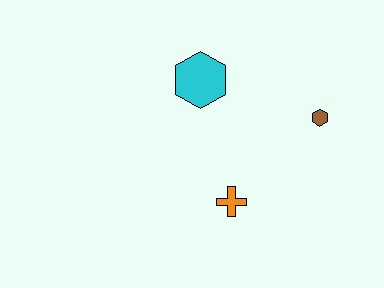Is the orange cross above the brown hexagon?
No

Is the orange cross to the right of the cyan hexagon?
Yes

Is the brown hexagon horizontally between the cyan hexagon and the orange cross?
No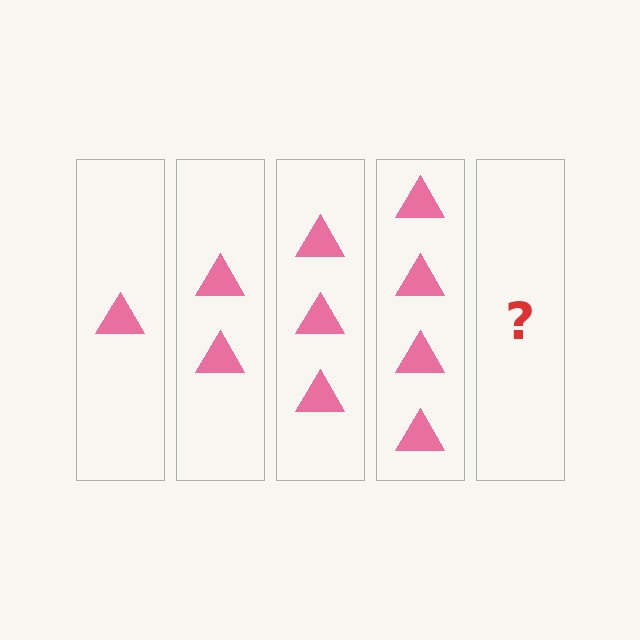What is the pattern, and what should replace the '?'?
The pattern is that each step adds one more triangle. The '?' should be 5 triangles.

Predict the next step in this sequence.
The next step is 5 triangles.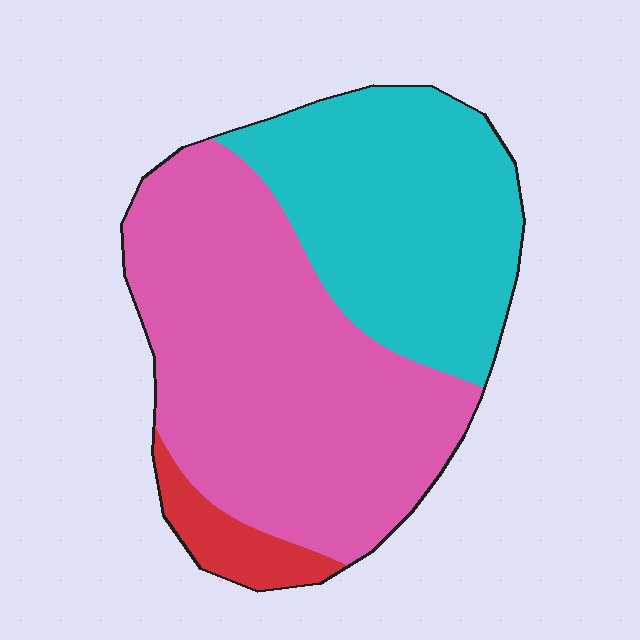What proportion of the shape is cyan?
Cyan covers about 35% of the shape.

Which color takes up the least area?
Red, at roughly 5%.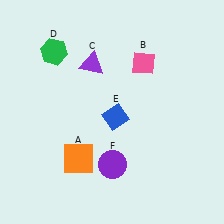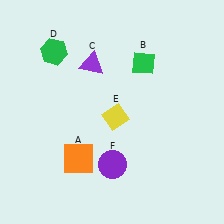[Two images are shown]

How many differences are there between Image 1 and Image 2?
There are 2 differences between the two images.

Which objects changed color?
B changed from pink to green. E changed from blue to yellow.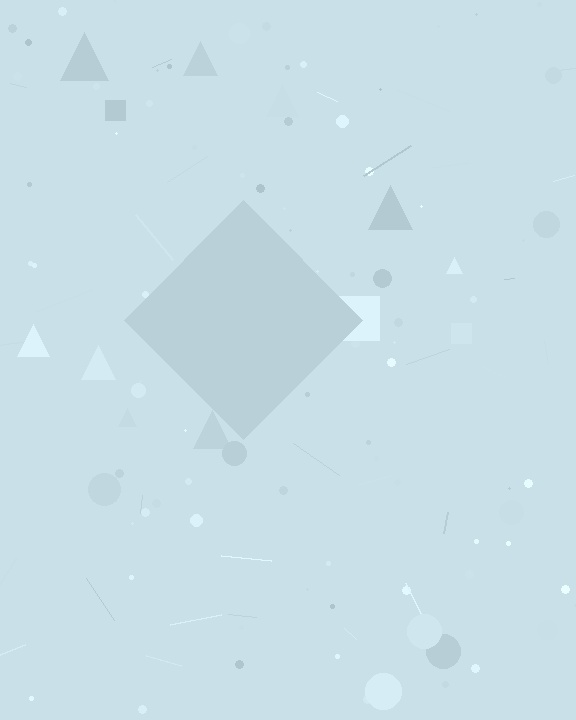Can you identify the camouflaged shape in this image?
The camouflaged shape is a diamond.